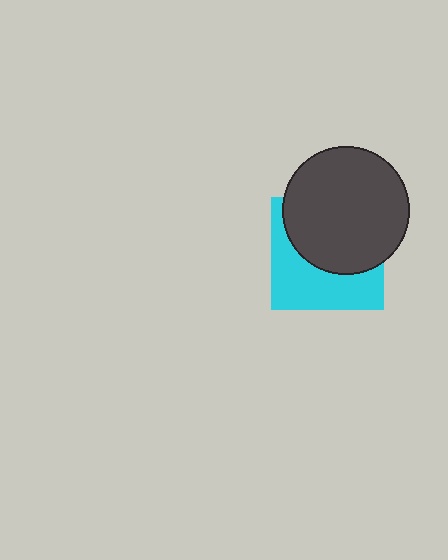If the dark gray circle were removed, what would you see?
You would see the complete cyan square.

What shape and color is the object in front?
The object in front is a dark gray circle.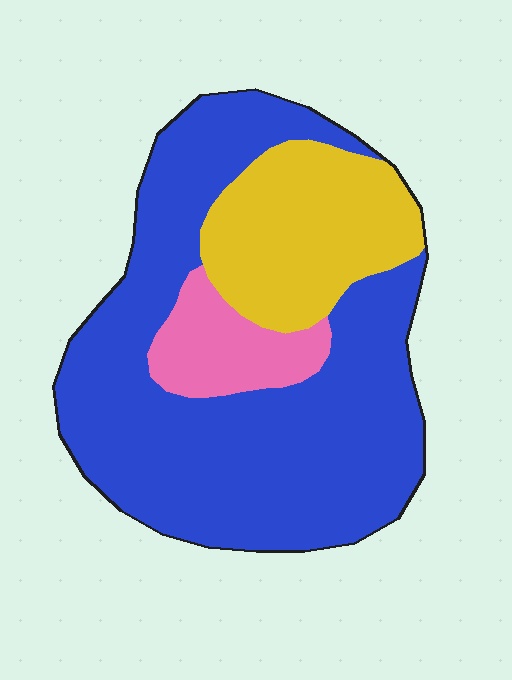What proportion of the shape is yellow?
Yellow covers roughly 25% of the shape.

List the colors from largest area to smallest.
From largest to smallest: blue, yellow, pink.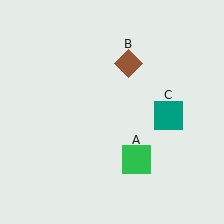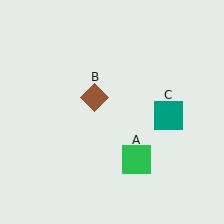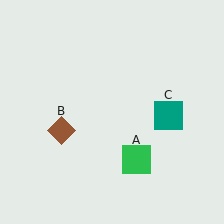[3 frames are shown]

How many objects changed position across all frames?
1 object changed position: brown diamond (object B).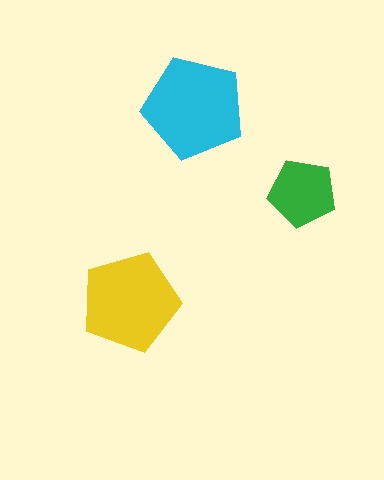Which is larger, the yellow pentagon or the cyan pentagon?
The cyan one.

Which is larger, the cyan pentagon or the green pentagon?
The cyan one.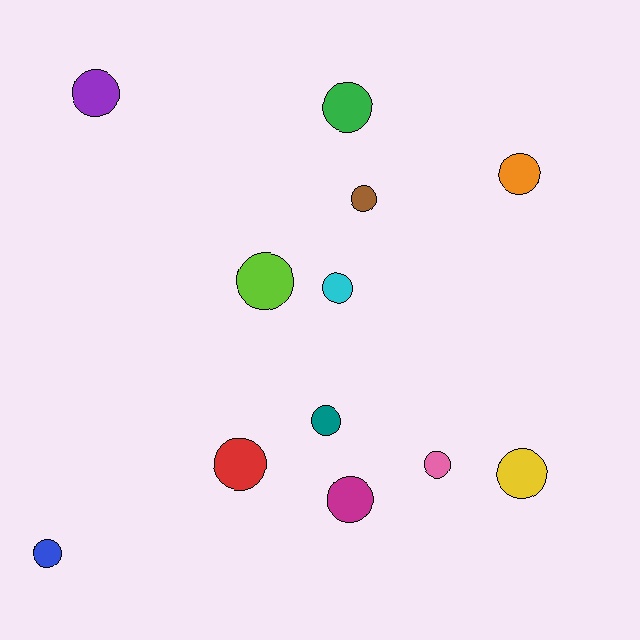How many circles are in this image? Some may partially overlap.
There are 12 circles.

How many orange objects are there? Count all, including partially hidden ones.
There is 1 orange object.